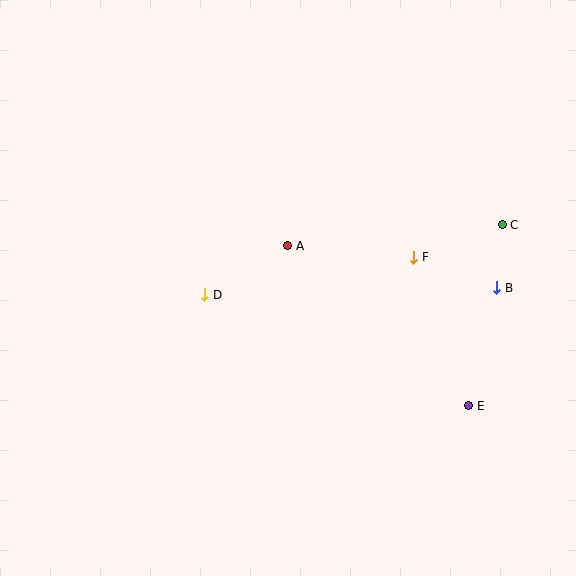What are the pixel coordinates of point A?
Point A is at (288, 246).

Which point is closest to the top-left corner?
Point D is closest to the top-left corner.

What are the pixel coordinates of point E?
Point E is at (469, 406).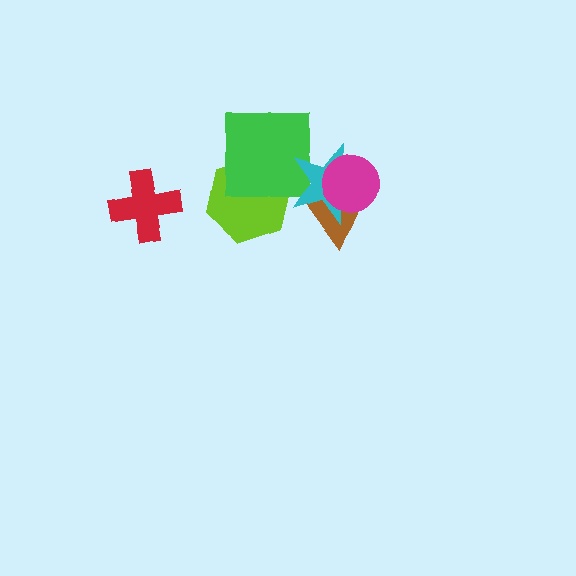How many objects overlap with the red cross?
0 objects overlap with the red cross.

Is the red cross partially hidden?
No, no other shape covers it.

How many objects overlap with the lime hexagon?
1 object overlaps with the lime hexagon.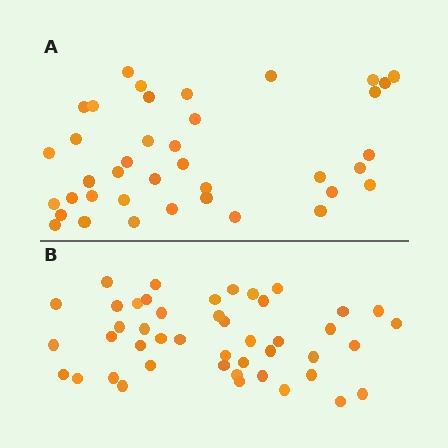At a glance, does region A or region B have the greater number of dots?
Region B (the bottom region) has more dots.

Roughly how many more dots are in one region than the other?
Region B has about 6 more dots than region A.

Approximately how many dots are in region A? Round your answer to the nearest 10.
About 40 dots. (The exact count is 39, which rounds to 40.)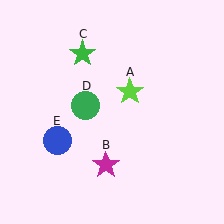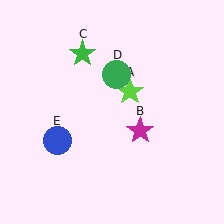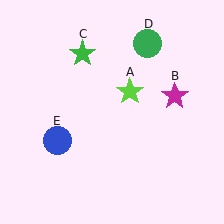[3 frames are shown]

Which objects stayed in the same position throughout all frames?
Lime star (object A) and green star (object C) and blue circle (object E) remained stationary.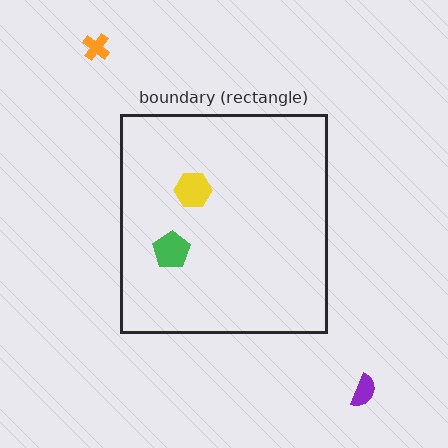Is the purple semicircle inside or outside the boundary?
Outside.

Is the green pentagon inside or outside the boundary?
Inside.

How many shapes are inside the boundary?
2 inside, 2 outside.